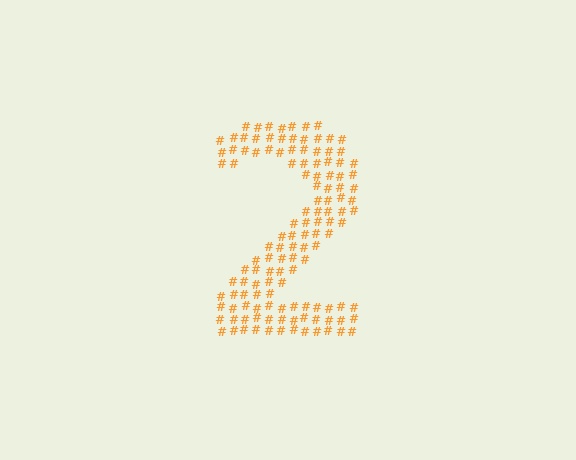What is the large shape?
The large shape is the digit 2.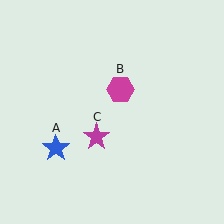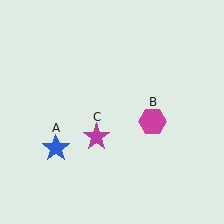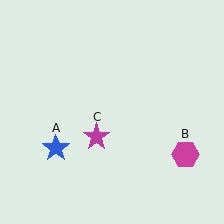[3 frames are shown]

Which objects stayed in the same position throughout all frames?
Blue star (object A) and magenta star (object C) remained stationary.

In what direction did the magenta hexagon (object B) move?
The magenta hexagon (object B) moved down and to the right.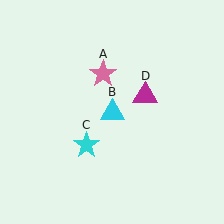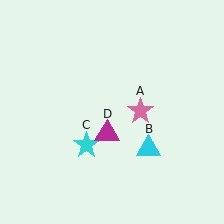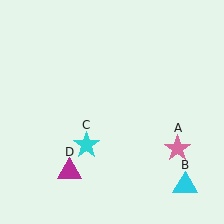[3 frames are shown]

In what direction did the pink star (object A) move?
The pink star (object A) moved down and to the right.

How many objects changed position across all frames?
3 objects changed position: pink star (object A), cyan triangle (object B), magenta triangle (object D).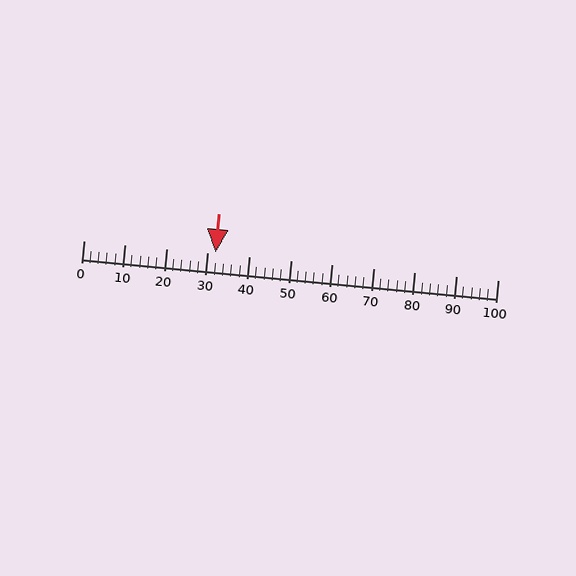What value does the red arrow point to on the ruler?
The red arrow points to approximately 32.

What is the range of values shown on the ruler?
The ruler shows values from 0 to 100.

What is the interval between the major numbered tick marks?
The major tick marks are spaced 10 units apart.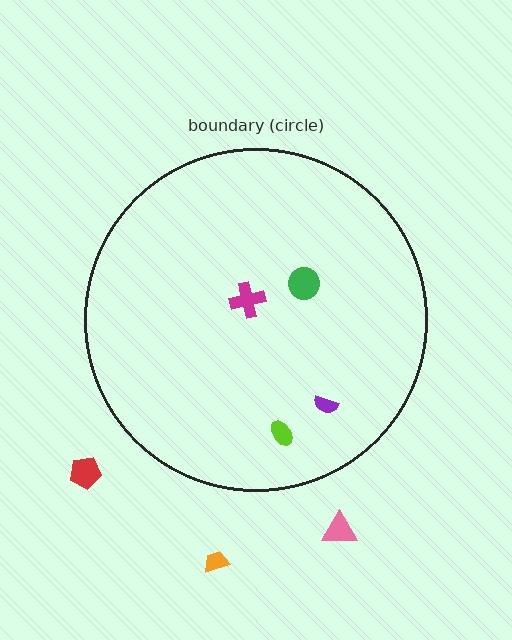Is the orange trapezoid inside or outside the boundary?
Outside.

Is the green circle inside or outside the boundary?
Inside.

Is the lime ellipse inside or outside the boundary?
Inside.